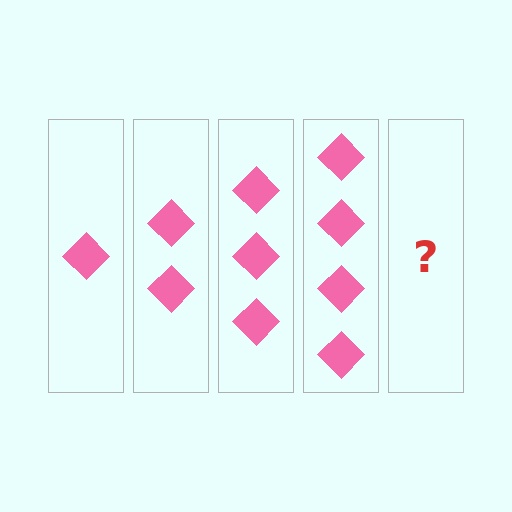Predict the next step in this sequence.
The next step is 5 diamonds.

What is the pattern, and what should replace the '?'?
The pattern is that each step adds one more diamond. The '?' should be 5 diamonds.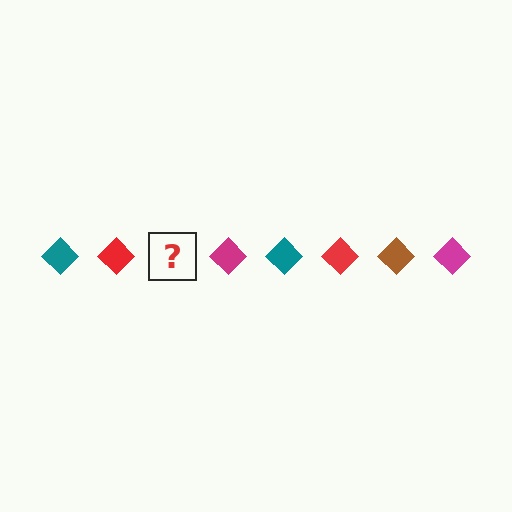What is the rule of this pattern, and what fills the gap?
The rule is that the pattern cycles through teal, red, brown, magenta diamonds. The gap should be filled with a brown diamond.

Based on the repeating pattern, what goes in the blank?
The blank should be a brown diamond.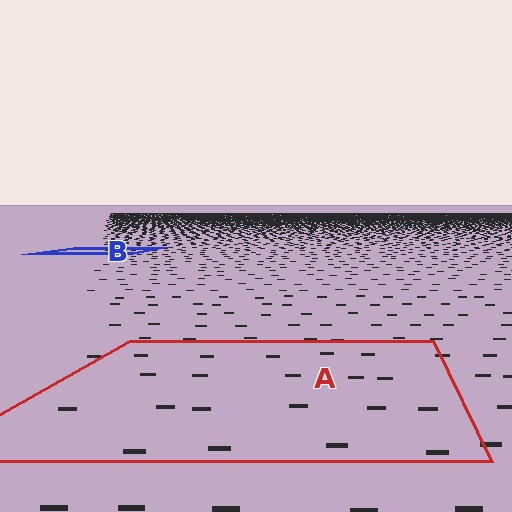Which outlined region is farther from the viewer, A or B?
Region B is farther from the viewer — the texture elements inside it appear smaller and more densely packed.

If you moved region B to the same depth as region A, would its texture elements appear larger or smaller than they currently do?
They would appear larger. At a closer depth, the same texture elements are projected at a bigger on-screen size.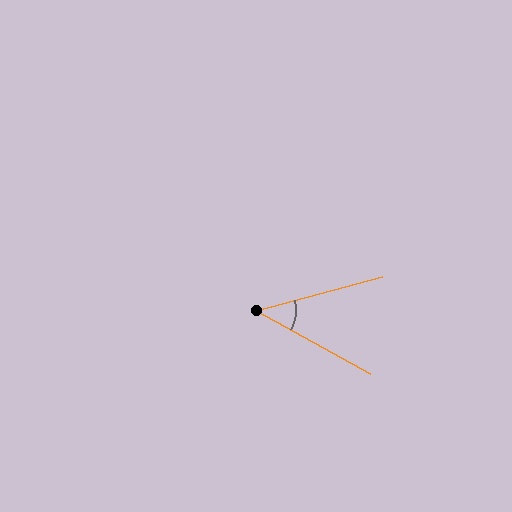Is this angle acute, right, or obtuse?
It is acute.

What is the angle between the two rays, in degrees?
Approximately 44 degrees.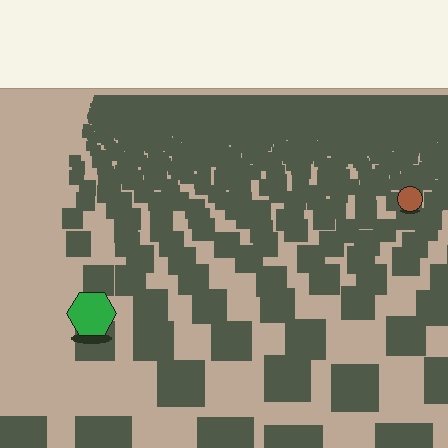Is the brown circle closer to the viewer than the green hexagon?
No. The green hexagon is closer — you can tell from the texture gradient: the ground texture is coarser near it.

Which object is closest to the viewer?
The green hexagon is closest. The texture marks near it are larger and more spread out.